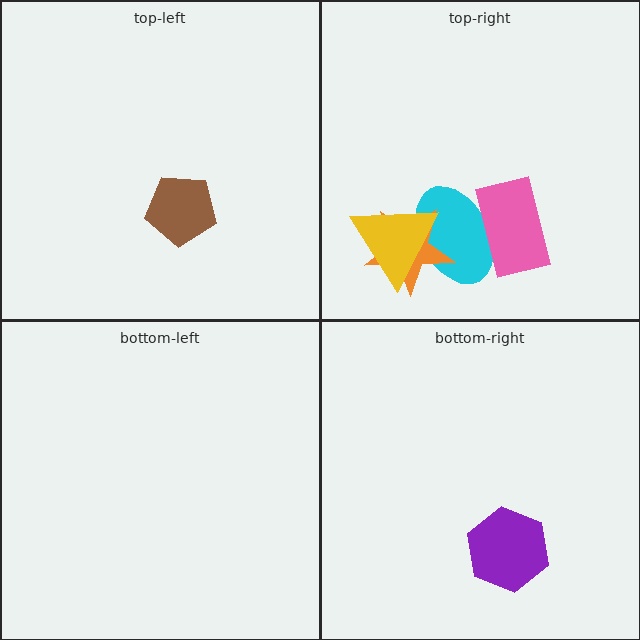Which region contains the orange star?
The top-right region.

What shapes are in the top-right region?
The cyan ellipse, the pink rectangle, the orange star, the yellow triangle.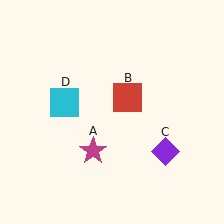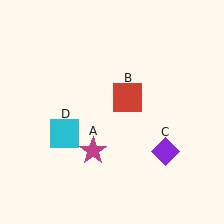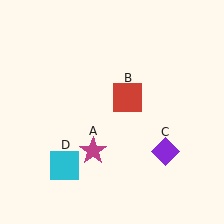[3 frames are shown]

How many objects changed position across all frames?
1 object changed position: cyan square (object D).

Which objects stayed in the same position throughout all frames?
Magenta star (object A) and red square (object B) and purple diamond (object C) remained stationary.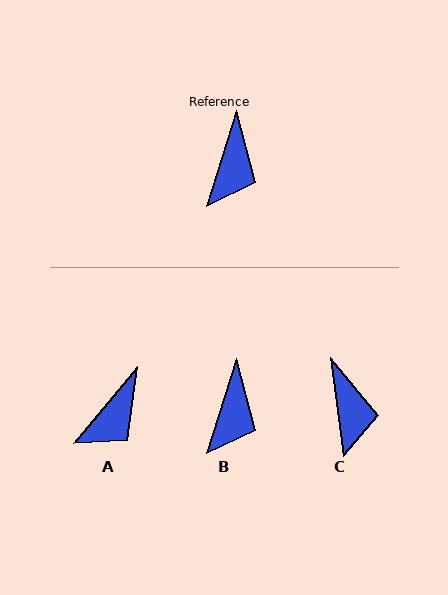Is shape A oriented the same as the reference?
No, it is off by about 23 degrees.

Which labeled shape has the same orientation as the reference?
B.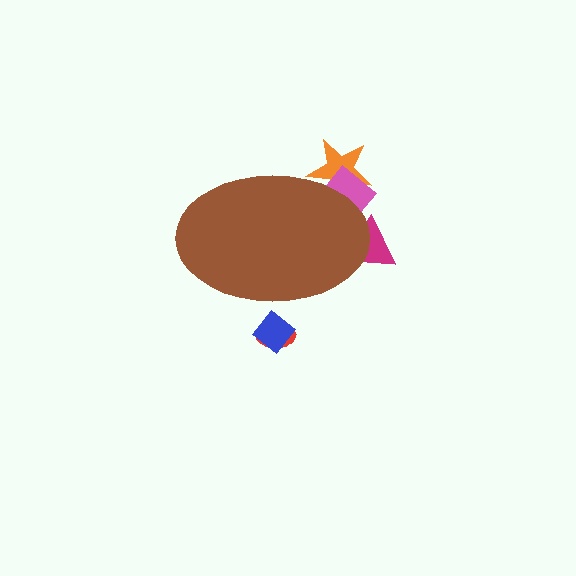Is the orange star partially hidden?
Yes, the orange star is partially hidden behind the brown ellipse.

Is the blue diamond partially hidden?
Yes, the blue diamond is partially hidden behind the brown ellipse.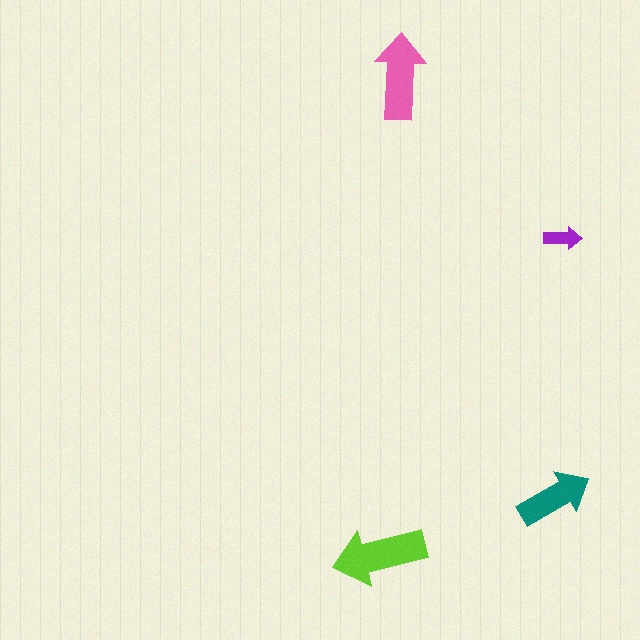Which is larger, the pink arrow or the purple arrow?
The pink one.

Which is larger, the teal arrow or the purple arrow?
The teal one.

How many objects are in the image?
There are 4 objects in the image.